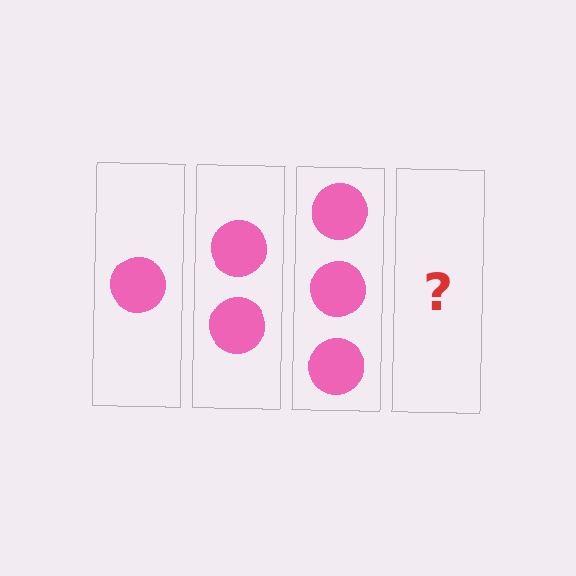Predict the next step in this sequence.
The next step is 4 circles.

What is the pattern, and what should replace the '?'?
The pattern is that each step adds one more circle. The '?' should be 4 circles.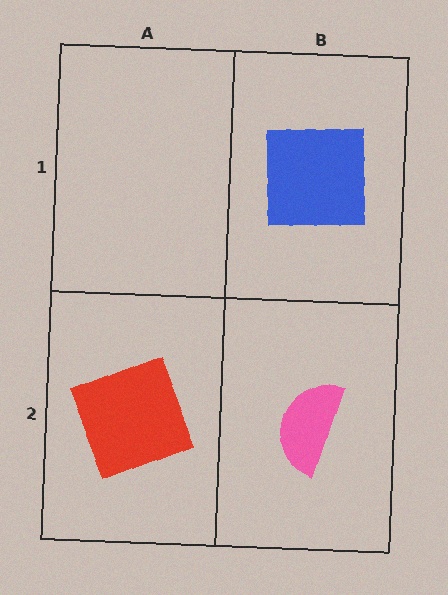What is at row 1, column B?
A blue square.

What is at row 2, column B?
A pink semicircle.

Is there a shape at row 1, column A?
No, that cell is empty.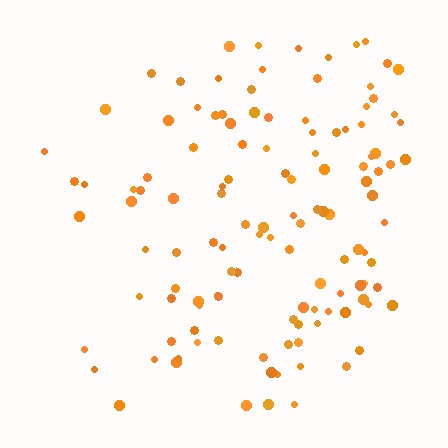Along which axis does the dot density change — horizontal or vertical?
Horizontal.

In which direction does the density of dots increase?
From left to right, with the right side densest.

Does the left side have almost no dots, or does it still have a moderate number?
Still a moderate number, just noticeably fewer than the right.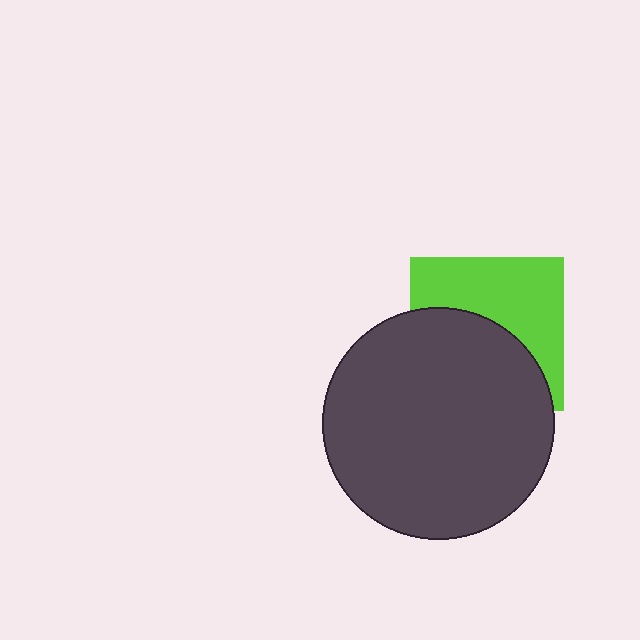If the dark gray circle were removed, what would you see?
You would see the complete lime square.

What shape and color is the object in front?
The object in front is a dark gray circle.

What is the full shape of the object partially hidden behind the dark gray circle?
The partially hidden object is a lime square.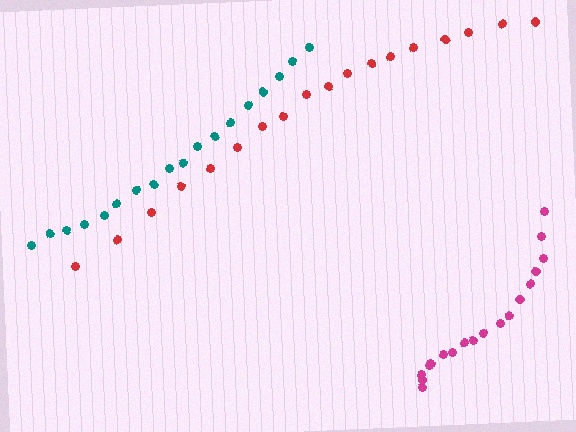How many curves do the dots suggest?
There are 3 distinct paths.